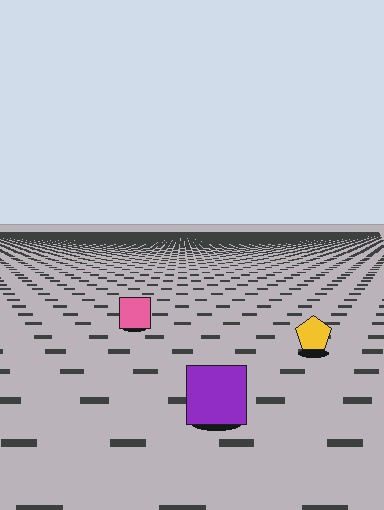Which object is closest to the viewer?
The purple square is closest. The texture marks near it are larger and more spread out.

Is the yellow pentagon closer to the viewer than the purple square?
No. The purple square is closer — you can tell from the texture gradient: the ground texture is coarser near it.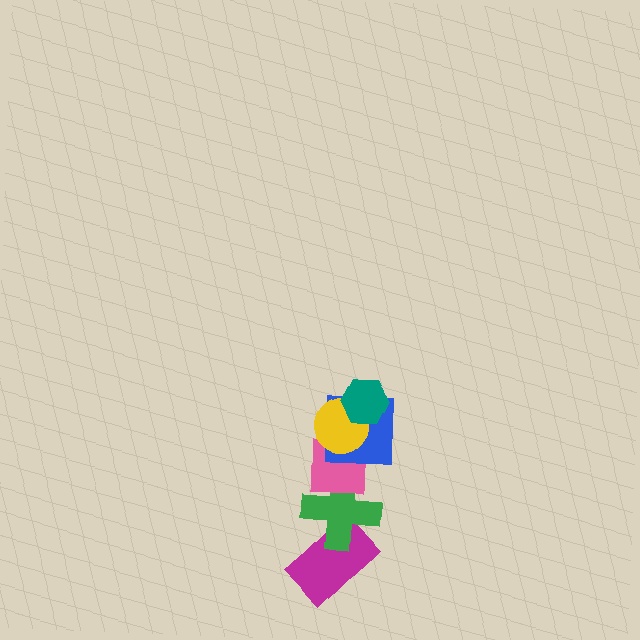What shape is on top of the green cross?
The pink square is on top of the green cross.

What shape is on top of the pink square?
The blue square is on top of the pink square.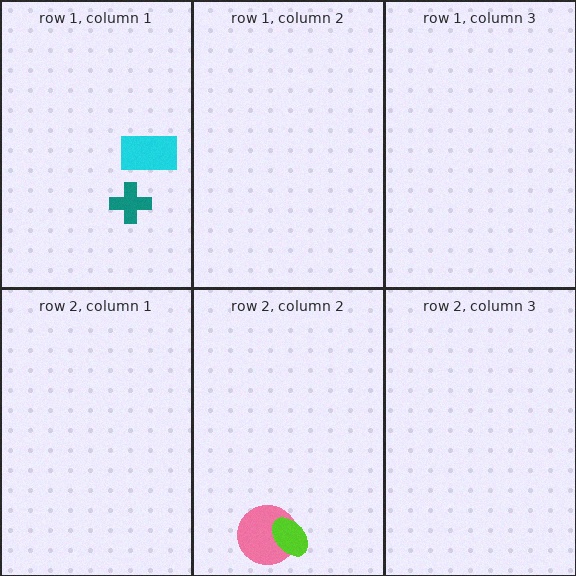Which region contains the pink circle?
The row 2, column 2 region.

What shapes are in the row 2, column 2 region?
The pink circle, the lime ellipse.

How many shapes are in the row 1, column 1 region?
2.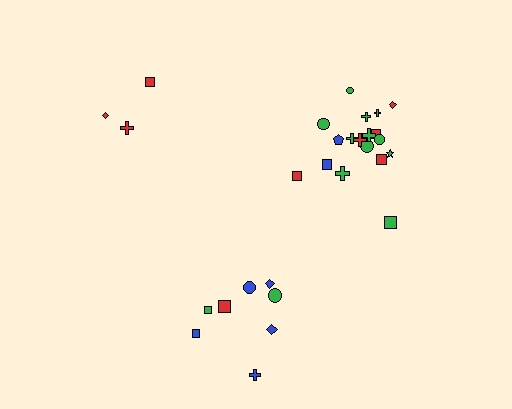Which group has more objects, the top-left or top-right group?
The top-right group.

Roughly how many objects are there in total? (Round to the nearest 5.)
Roughly 30 objects in total.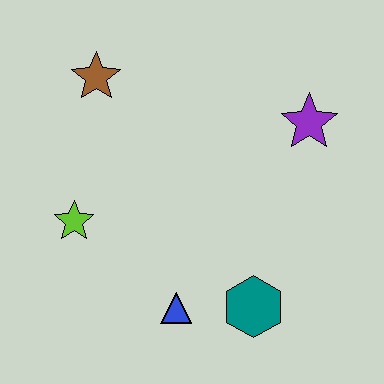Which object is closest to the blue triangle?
The teal hexagon is closest to the blue triangle.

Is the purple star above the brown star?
No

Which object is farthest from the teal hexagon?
The brown star is farthest from the teal hexagon.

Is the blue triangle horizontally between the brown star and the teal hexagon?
Yes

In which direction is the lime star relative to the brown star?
The lime star is below the brown star.